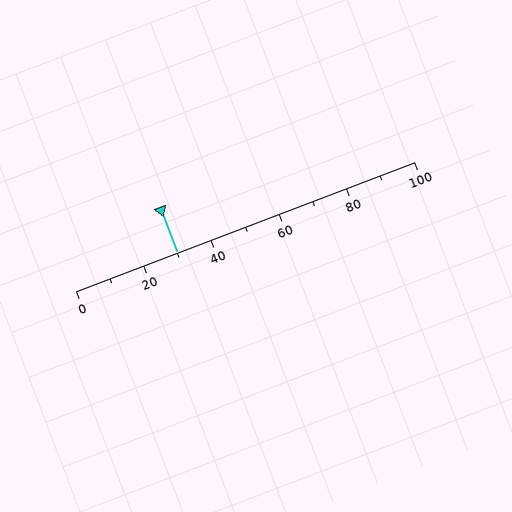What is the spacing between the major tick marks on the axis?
The major ticks are spaced 20 apart.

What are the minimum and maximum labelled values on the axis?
The axis runs from 0 to 100.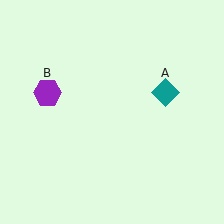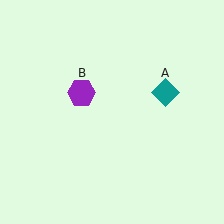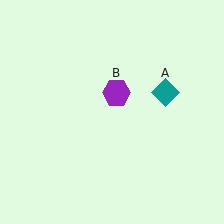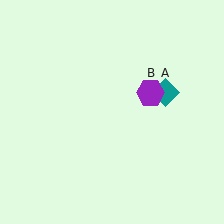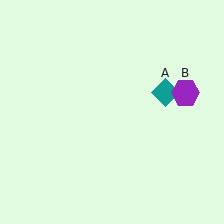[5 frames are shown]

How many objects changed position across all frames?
1 object changed position: purple hexagon (object B).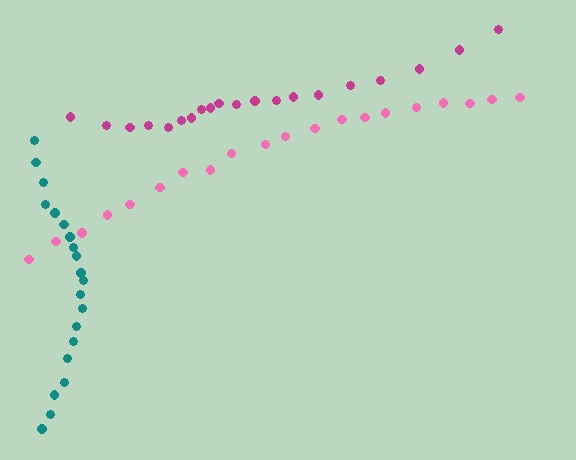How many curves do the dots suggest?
There are 3 distinct paths.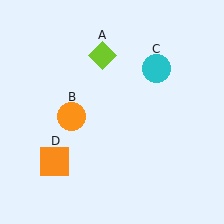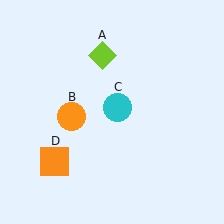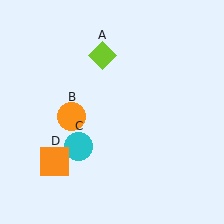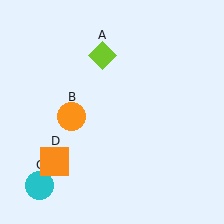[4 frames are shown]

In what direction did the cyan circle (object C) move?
The cyan circle (object C) moved down and to the left.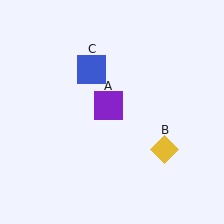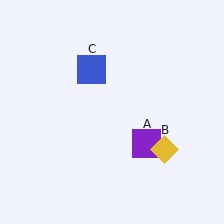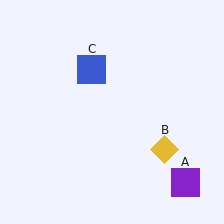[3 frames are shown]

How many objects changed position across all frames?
1 object changed position: purple square (object A).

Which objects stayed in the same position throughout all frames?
Yellow diamond (object B) and blue square (object C) remained stationary.